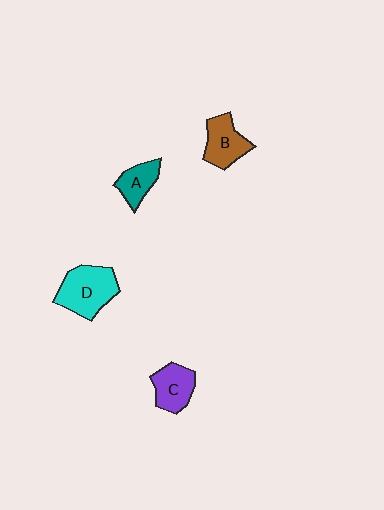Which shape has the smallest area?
Shape A (teal).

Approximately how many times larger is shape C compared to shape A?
Approximately 1.2 times.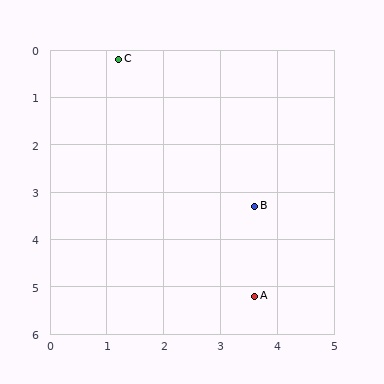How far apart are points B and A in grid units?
Points B and A are about 1.9 grid units apart.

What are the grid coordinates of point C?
Point C is at approximately (1.2, 0.2).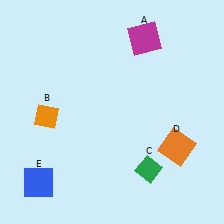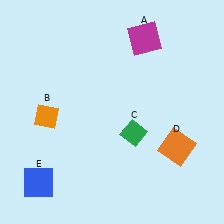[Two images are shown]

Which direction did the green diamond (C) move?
The green diamond (C) moved up.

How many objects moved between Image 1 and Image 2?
1 object moved between the two images.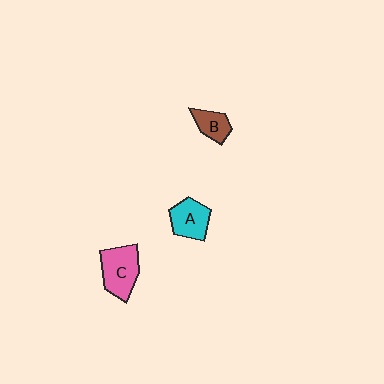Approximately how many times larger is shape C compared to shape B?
Approximately 1.8 times.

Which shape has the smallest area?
Shape B (brown).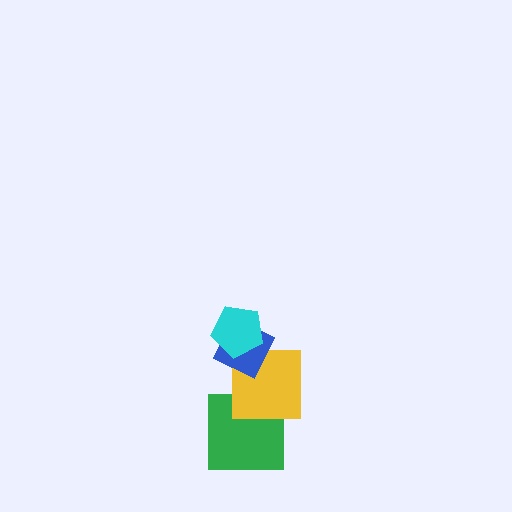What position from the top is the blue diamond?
The blue diamond is 2nd from the top.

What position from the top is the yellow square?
The yellow square is 3rd from the top.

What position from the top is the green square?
The green square is 4th from the top.